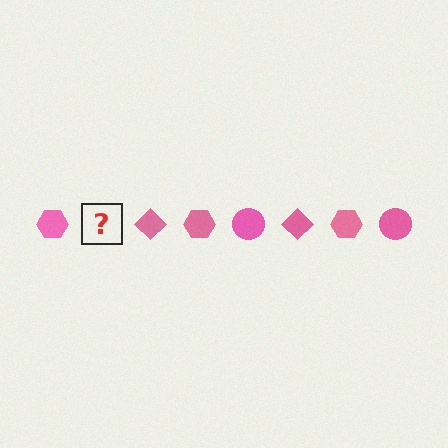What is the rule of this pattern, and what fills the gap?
The rule is that the pattern cycles through hexagon, circle, diamond shapes in pink. The gap should be filled with a pink circle.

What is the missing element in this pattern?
The missing element is a pink circle.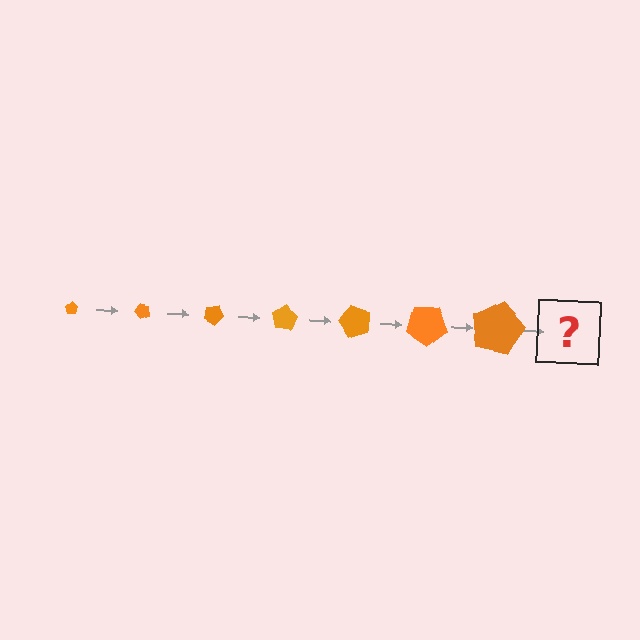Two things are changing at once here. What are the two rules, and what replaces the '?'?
The two rules are that the pentagon grows larger each step and it rotates 50 degrees each step. The '?' should be a pentagon, larger than the previous one and rotated 350 degrees from the start.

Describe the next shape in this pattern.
It should be a pentagon, larger than the previous one and rotated 350 degrees from the start.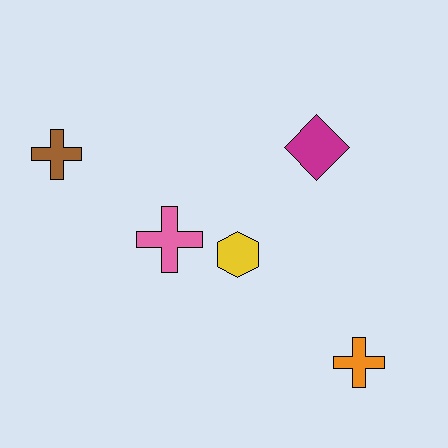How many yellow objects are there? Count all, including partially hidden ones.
There is 1 yellow object.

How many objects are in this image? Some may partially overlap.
There are 5 objects.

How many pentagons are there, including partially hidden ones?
There are no pentagons.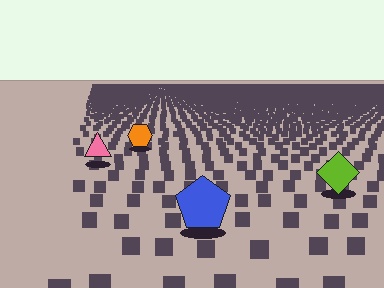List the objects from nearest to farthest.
From nearest to farthest: the blue pentagon, the lime diamond, the pink triangle, the orange hexagon.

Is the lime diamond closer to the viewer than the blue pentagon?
No. The blue pentagon is closer — you can tell from the texture gradient: the ground texture is coarser near it.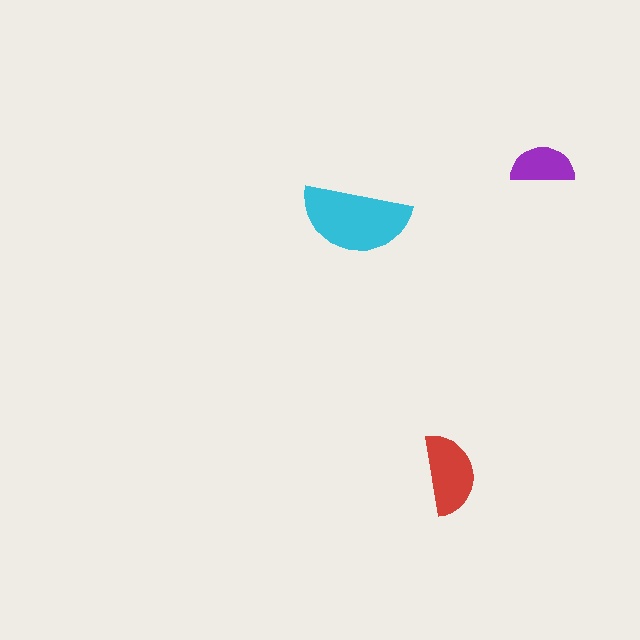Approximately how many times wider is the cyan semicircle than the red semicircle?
About 1.5 times wider.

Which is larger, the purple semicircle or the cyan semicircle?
The cyan one.